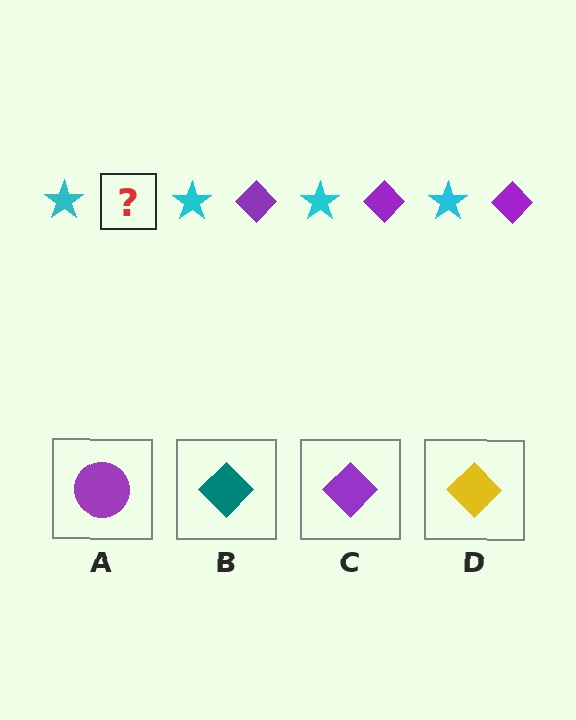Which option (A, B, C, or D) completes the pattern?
C.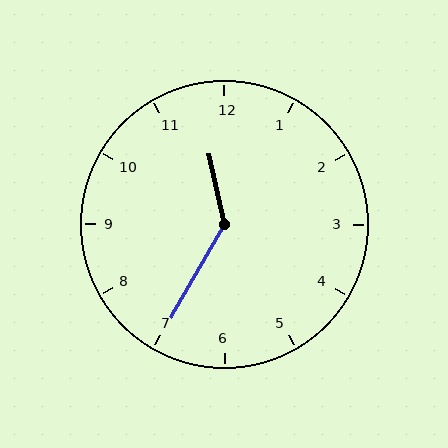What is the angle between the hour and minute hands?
Approximately 138 degrees.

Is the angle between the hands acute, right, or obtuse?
It is obtuse.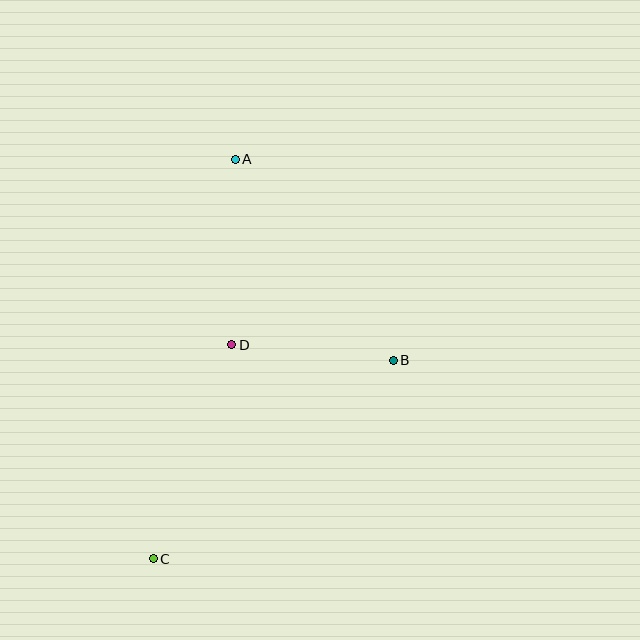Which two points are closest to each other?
Points B and D are closest to each other.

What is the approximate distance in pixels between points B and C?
The distance between B and C is approximately 312 pixels.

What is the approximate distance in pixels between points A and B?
The distance between A and B is approximately 256 pixels.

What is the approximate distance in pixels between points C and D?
The distance between C and D is approximately 228 pixels.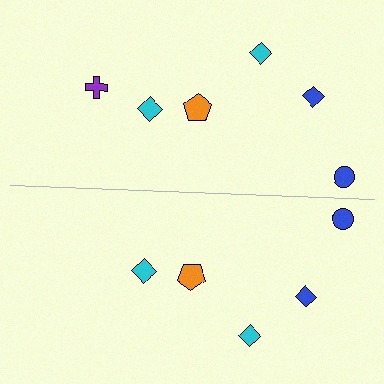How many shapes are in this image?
There are 11 shapes in this image.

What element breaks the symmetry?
A purple cross is missing from the bottom side.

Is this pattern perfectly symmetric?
No, the pattern is not perfectly symmetric. A purple cross is missing from the bottom side.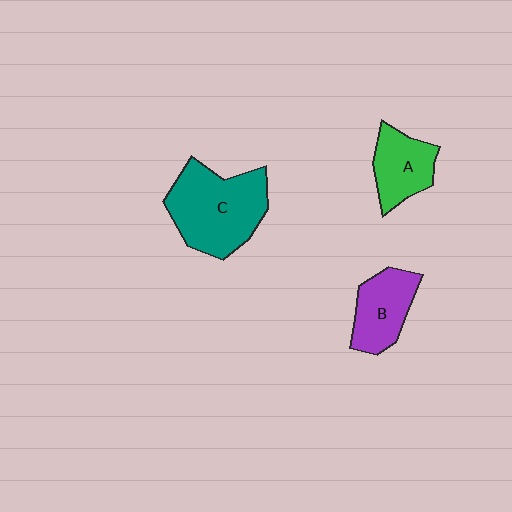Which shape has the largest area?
Shape C (teal).